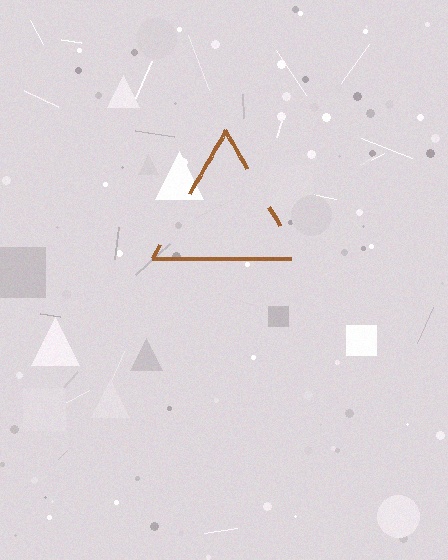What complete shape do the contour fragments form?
The contour fragments form a triangle.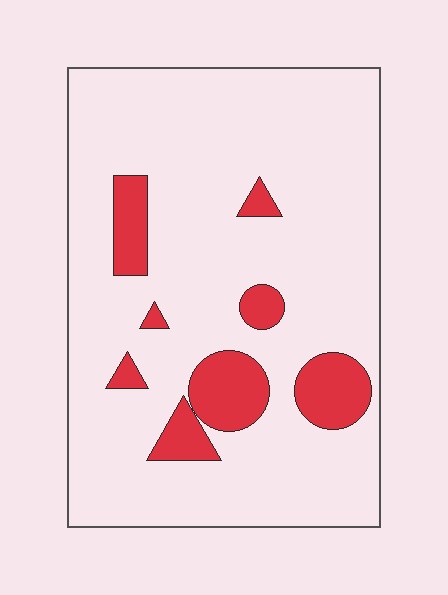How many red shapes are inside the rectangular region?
8.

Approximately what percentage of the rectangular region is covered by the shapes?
Approximately 15%.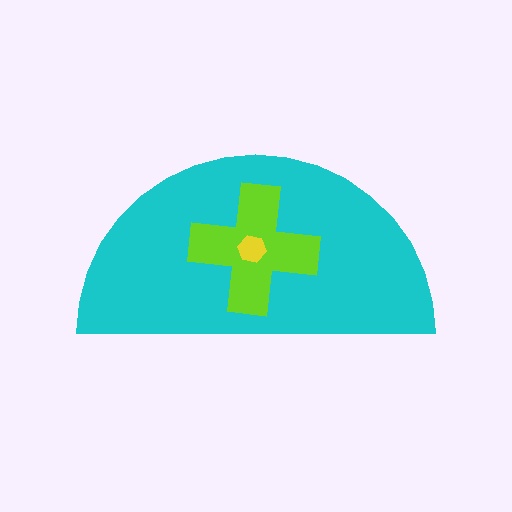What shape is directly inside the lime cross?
The yellow hexagon.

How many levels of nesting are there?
3.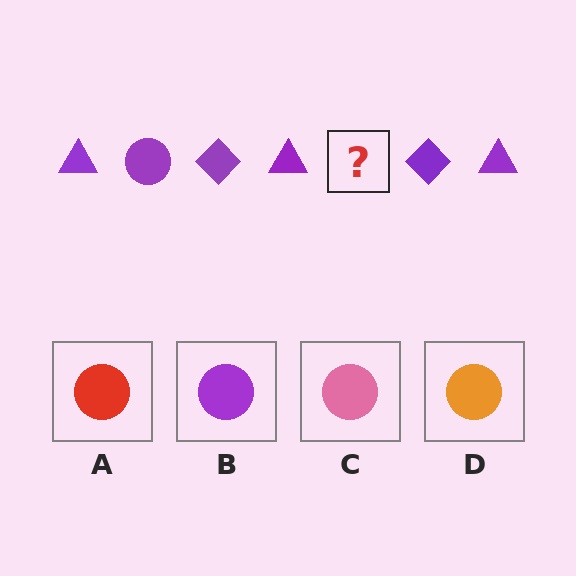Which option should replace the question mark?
Option B.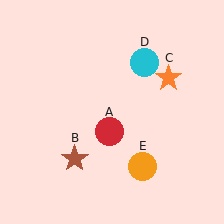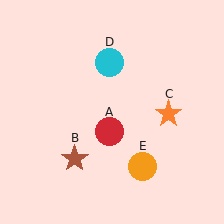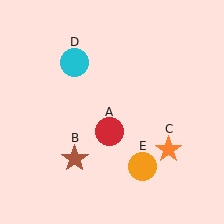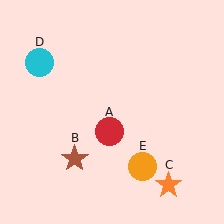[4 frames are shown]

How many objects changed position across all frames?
2 objects changed position: orange star (object C), cyan circle (object D).